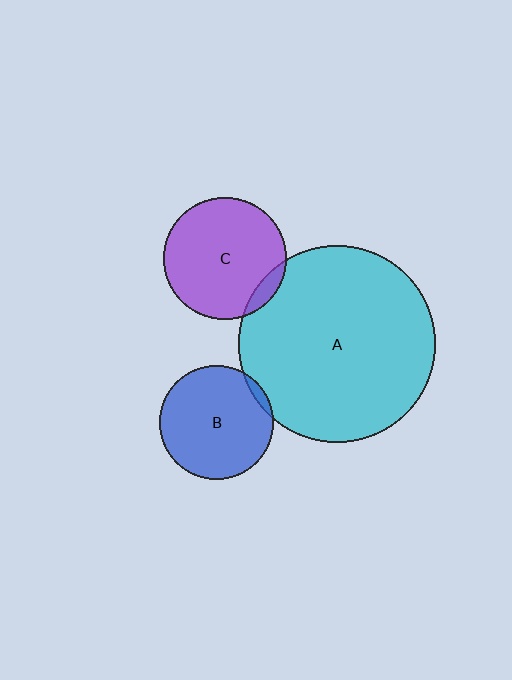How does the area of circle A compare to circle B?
Approximately 3.0 times.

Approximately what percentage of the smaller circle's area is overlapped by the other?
Approximately 10%.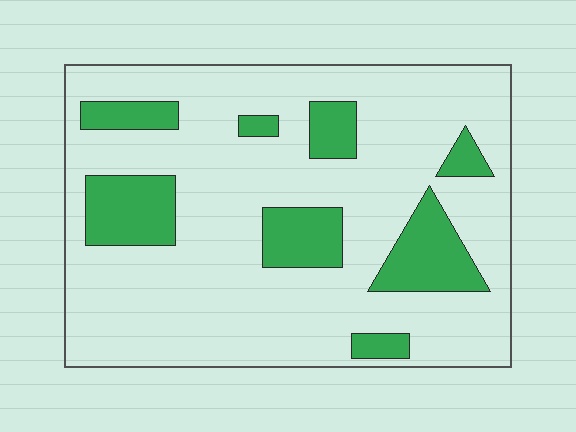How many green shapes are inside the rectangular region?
8.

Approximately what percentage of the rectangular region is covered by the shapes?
Approximately 20%.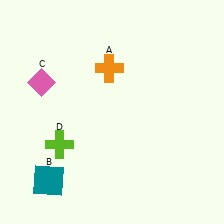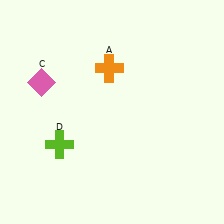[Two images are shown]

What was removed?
The teal square (B) was removed in Image 2.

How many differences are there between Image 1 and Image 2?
There is 1 difference between the two images.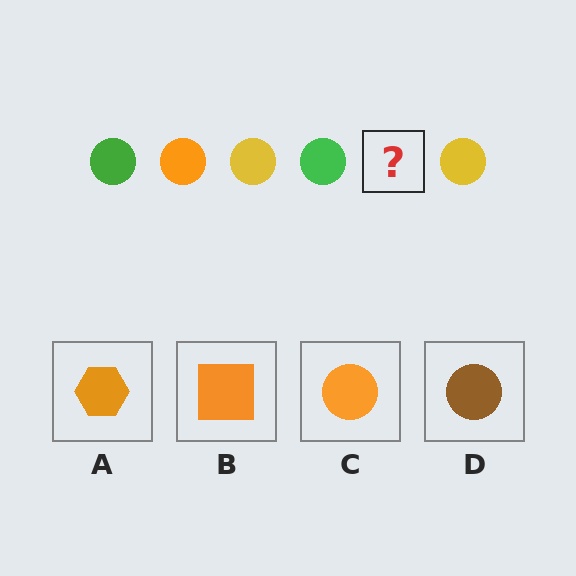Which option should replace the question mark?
Option C.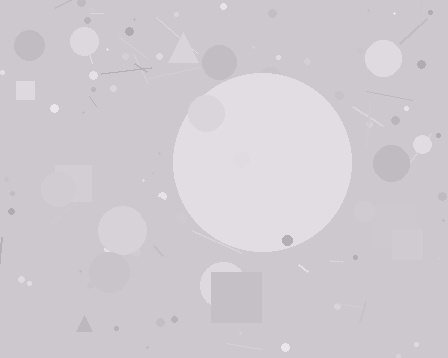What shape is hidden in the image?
A circle is hidden in the image.